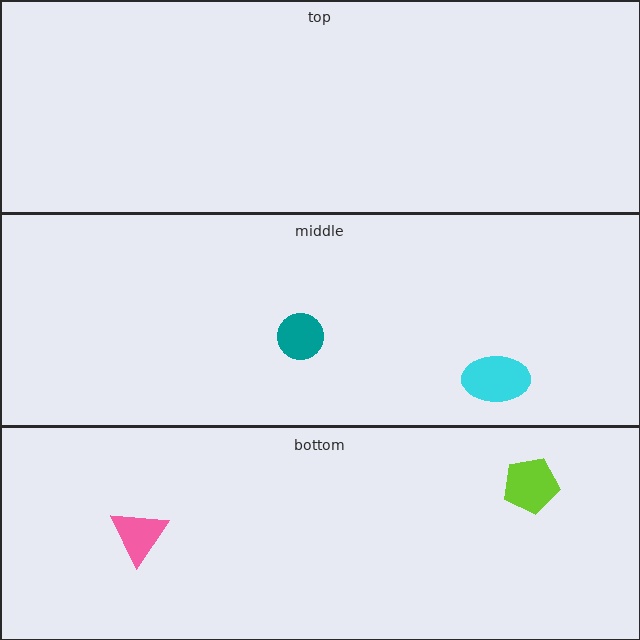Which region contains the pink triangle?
The bottom region.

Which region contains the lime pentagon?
The bottom region.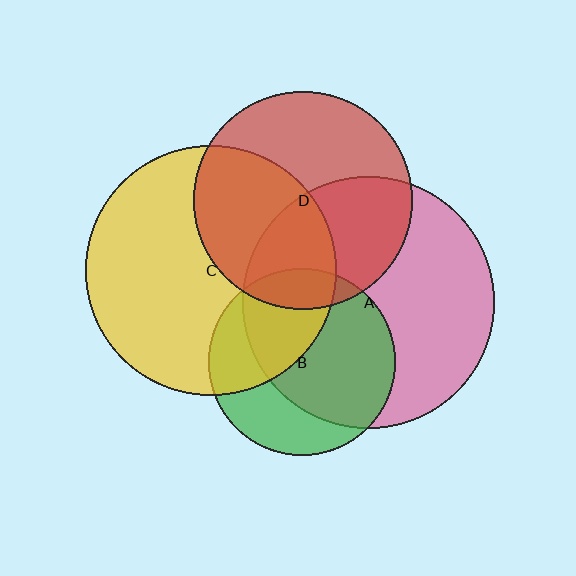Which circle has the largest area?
Circle A (pink).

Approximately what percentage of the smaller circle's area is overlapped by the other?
Approximately 45%.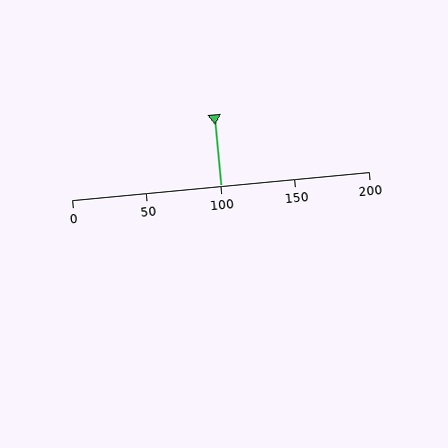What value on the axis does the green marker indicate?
The marker indicates approximately 100.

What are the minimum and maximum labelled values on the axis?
The axis runs from 0 to 200.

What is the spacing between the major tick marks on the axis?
The major ticks are spaced 50 apart.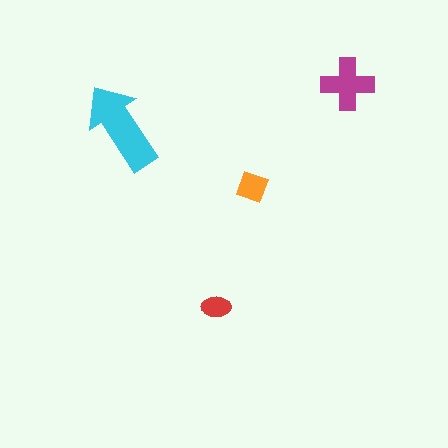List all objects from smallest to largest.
The red ellipse, the orange diamond, the magenta cross, the cyan arrow.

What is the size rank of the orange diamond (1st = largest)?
3rd.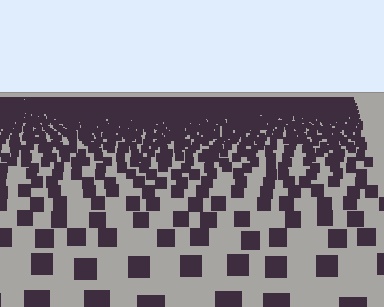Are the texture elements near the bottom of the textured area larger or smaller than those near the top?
Larger. Near the bottom, elements are closer to the viewer and appear at a bigger on-screen size.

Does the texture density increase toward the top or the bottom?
Density increases toward the top.